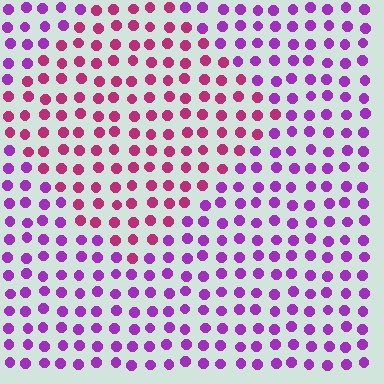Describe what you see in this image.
The image is filled with small purple elements in a uniform arrangement. A diamond-shaped region is visible where the elements are tinted to a slightly different hue, forming a subtle color boundary.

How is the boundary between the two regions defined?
The boundary is defined purely by a slight shift in hue (about 40 degrees). Spacing, size, and orientation are identical on both sides.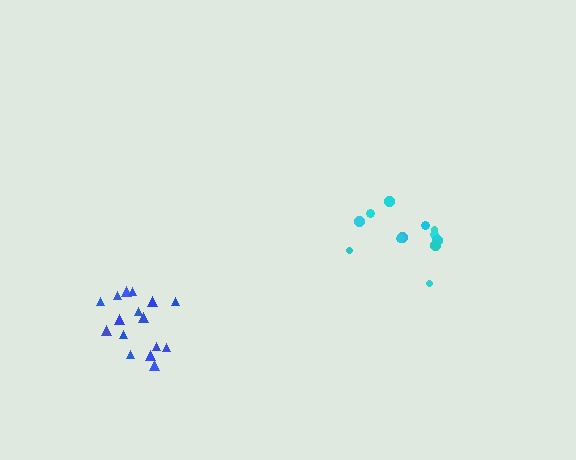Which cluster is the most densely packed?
Cyan.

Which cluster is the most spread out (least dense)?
Blue.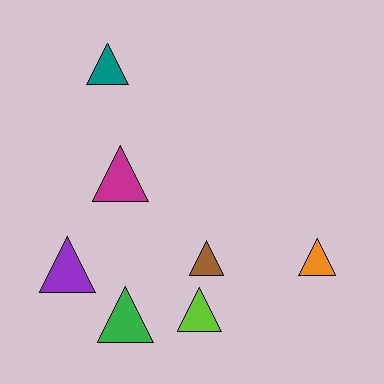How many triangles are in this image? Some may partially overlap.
There are 7 triangles.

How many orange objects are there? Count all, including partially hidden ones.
There is 1 orange object.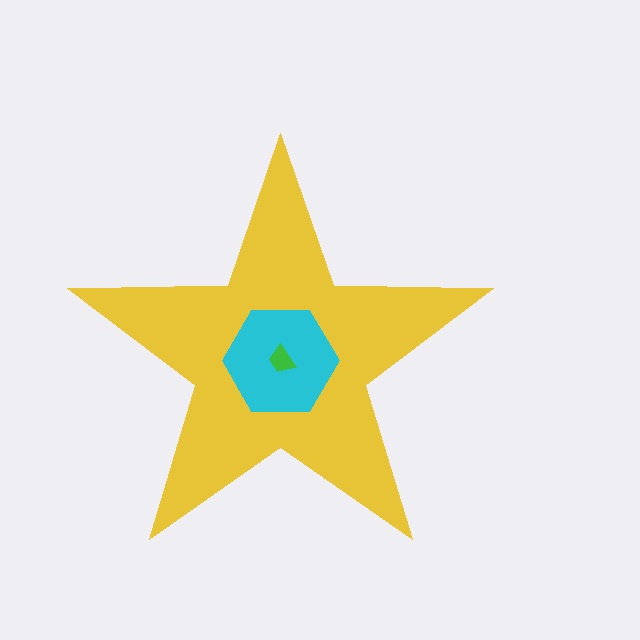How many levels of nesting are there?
3.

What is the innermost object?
The green trapezoid.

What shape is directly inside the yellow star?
The cyan hexagon.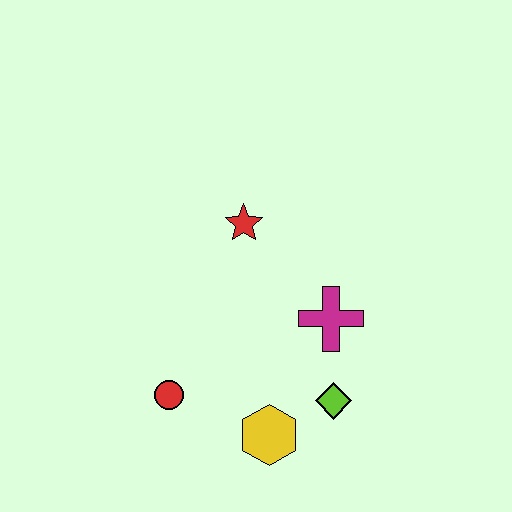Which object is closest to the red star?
The magenta cross is closest to the red star.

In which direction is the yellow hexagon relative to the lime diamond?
The yellow hexagon is to the left of the lime diamond.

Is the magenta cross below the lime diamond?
No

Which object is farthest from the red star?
The yellow hexagon is farthest from the red star.